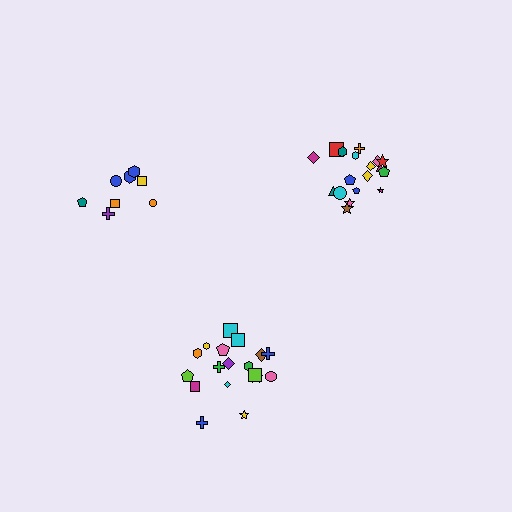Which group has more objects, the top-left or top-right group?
The top-right group.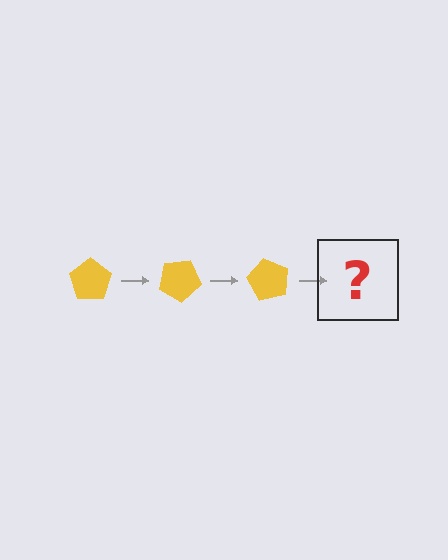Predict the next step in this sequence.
The next step is a yellow pentagon rotated 90 degrees.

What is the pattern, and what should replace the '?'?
The pattern is that the pentagon rotates 30 degrees each step. The '?' should be a yellow pentagon rotated 90 degrees.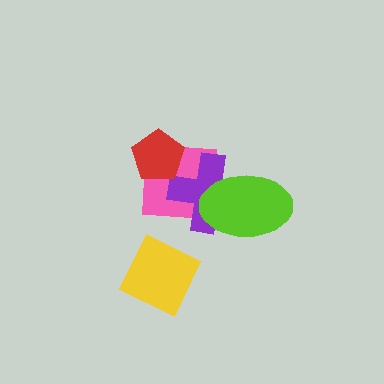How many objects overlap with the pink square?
3 objects overlap with the pink square.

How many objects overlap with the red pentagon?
1 object overlaps with the red pentagon.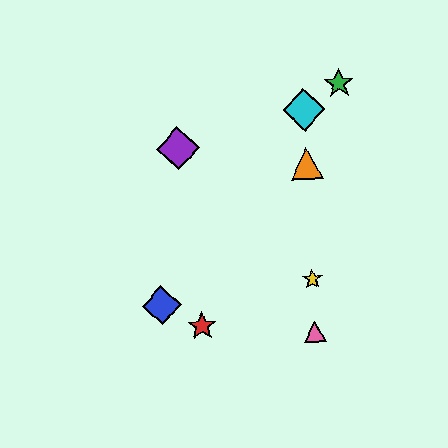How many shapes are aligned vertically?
4 shapes (the yellow star, the orange triangle, the cyan diamond, the pink triangle) are aligned vertically.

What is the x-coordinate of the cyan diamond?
The cyan diamond is at x≈304.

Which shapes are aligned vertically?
The yellow star, the orange triangle, the cyan diamond, the pink triangle are aligned vertically.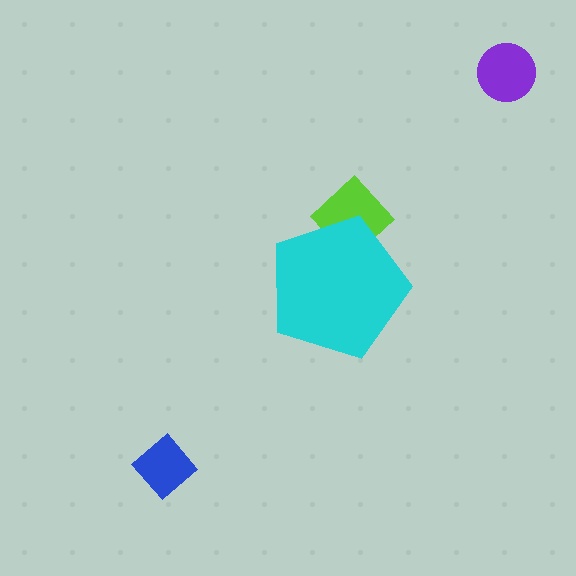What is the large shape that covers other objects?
A cyan pentagon.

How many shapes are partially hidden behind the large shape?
1 shape is partially hidden.